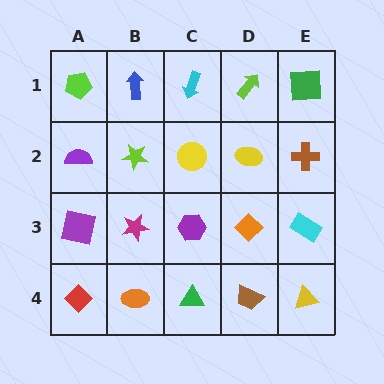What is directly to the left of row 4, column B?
A red diamond.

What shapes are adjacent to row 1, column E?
A brown cross (row 2, column E), a lime arrow (row 1, column D).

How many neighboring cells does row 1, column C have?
3.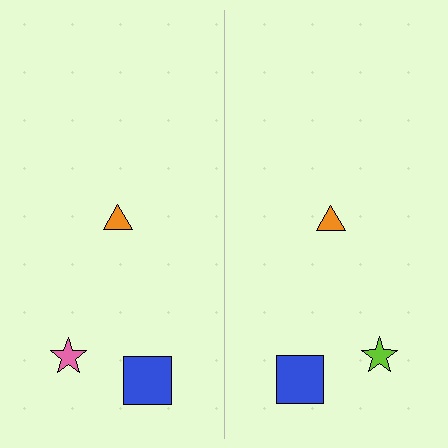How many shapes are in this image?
There are 6 shapes in this image.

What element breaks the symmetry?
The lime star on the right side breaks the symmetry — its mirror counterpart is pink.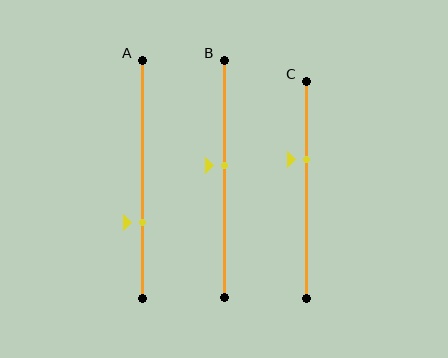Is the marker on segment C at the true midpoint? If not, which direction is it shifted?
No, the marker on segment C is shifted upward by about 14% of the segment length.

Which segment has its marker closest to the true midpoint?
Segment B has its marker closest to the true midpoint.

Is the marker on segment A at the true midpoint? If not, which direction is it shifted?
No, the marker on segment A is shifted downward by about 18% of the segment length.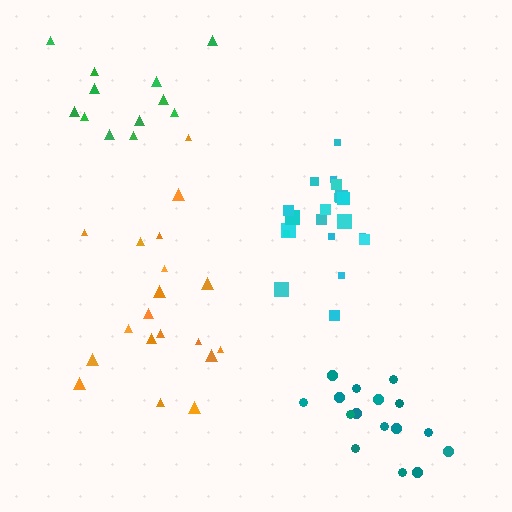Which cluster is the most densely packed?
Cyan.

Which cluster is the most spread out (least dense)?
Green.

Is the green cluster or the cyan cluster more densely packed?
Cyan.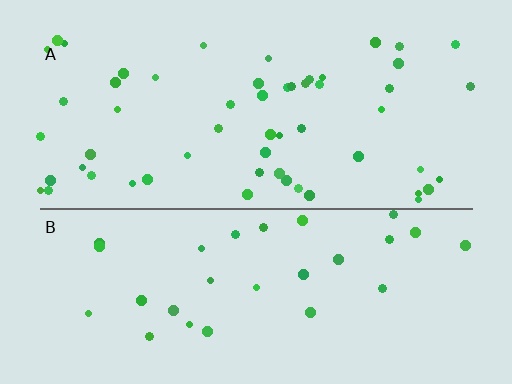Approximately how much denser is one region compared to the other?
Approximately 1.9× — region A over region B.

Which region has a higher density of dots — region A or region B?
A (the top).